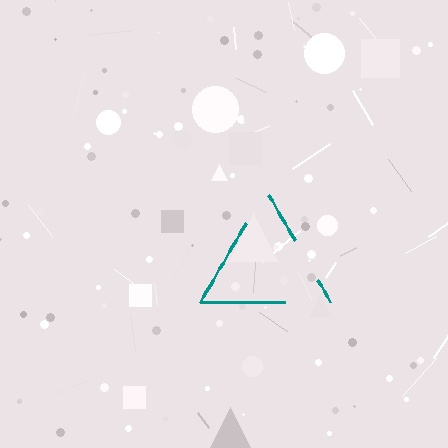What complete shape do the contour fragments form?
The contour fragments form a triangle.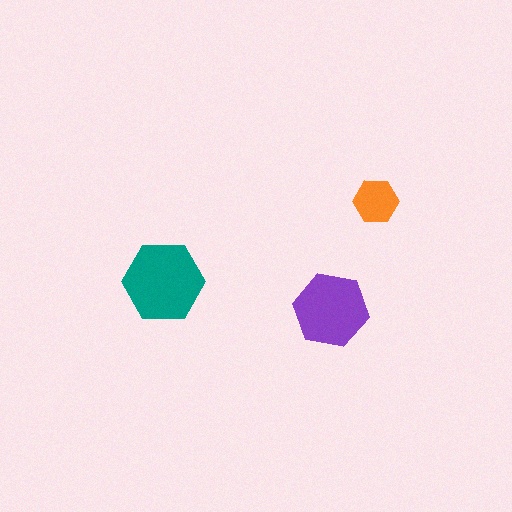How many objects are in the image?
There are 3 objects in the image.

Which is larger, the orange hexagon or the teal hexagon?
The teal one.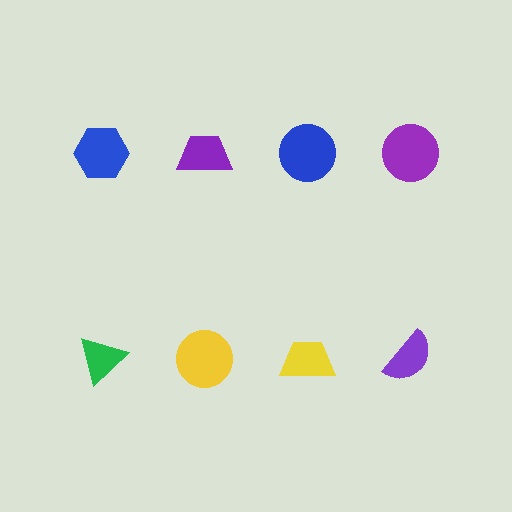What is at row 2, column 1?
A green triangle.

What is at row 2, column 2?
A yellow circle.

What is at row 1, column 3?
A blue circle.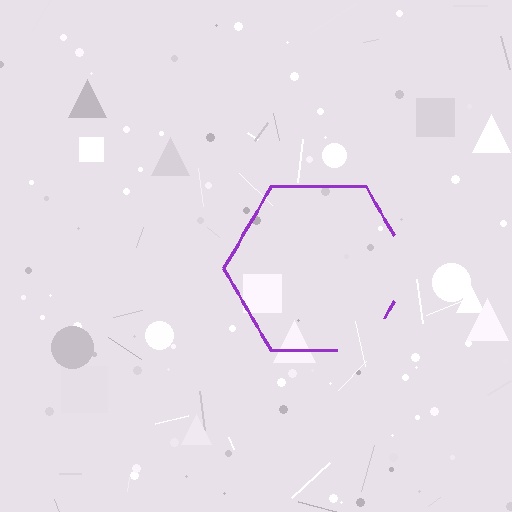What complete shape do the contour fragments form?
The contour fragments form a hexagon.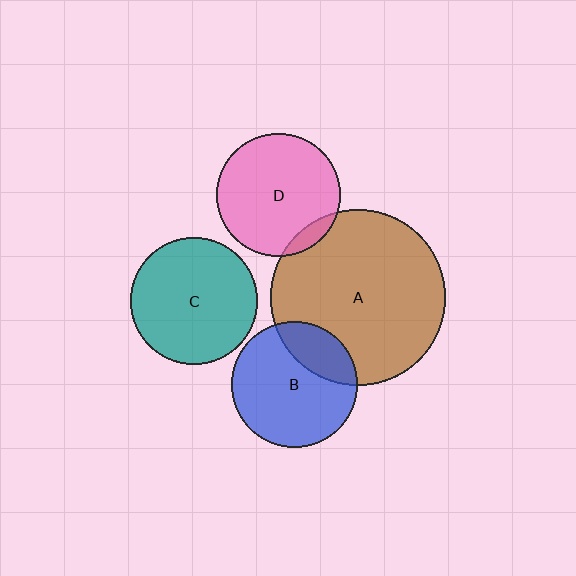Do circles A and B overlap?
Yes.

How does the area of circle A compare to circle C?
Approximately 1.9 times.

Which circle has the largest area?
Circle A (brown).